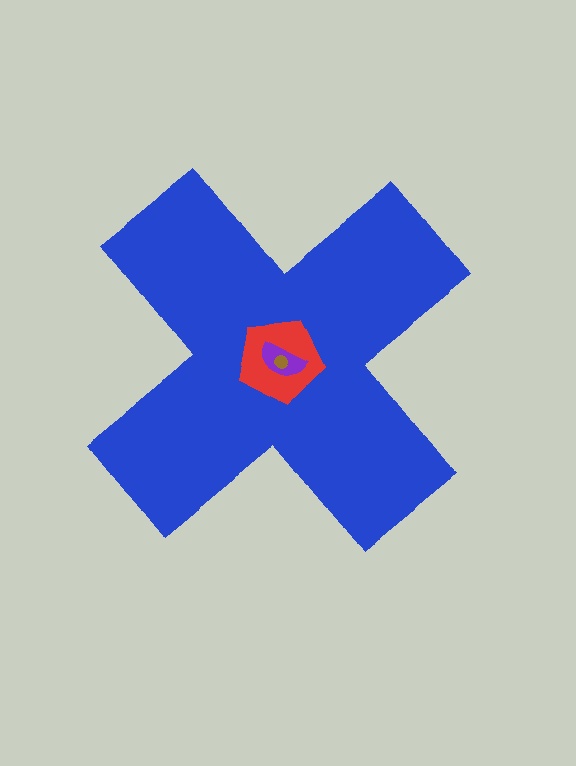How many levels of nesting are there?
4.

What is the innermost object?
The brown circle.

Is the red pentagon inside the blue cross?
Yes.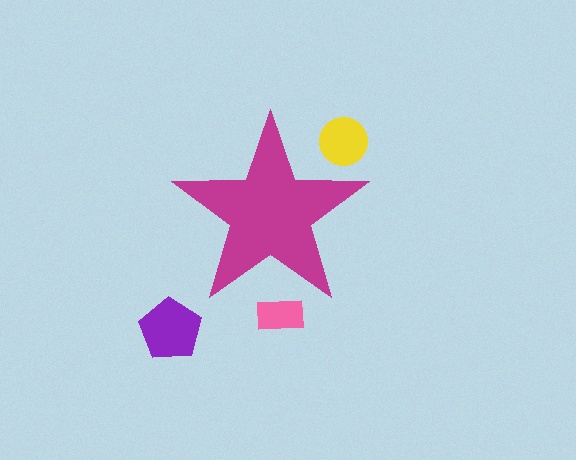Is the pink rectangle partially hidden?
Yes, the pink rectangle is partially hidden behind the magenta star.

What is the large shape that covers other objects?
A magenta star.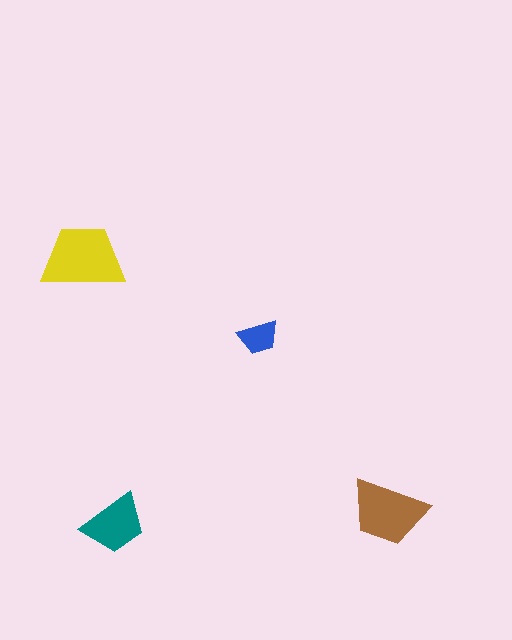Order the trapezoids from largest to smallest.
the yellow one, the brown one, the teal one, the blue one.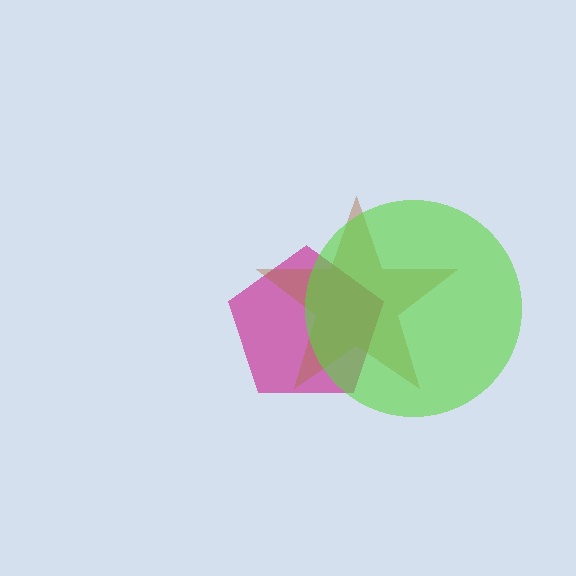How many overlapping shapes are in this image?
There are 3 overlapping shapes in the image.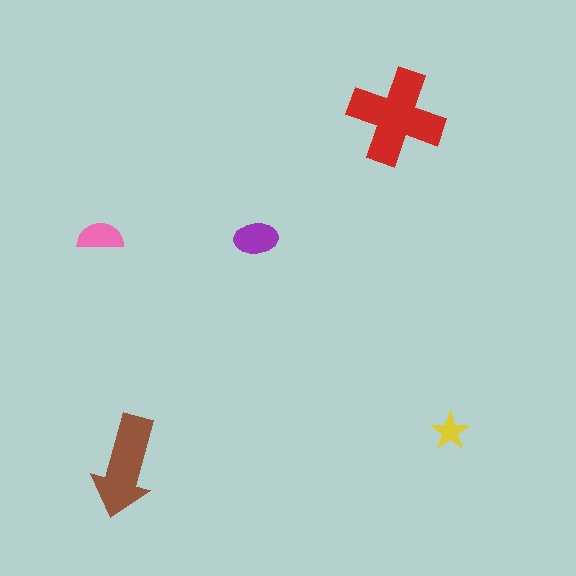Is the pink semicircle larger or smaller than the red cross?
Smaller.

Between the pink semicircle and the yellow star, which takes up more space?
The pink semicircle.